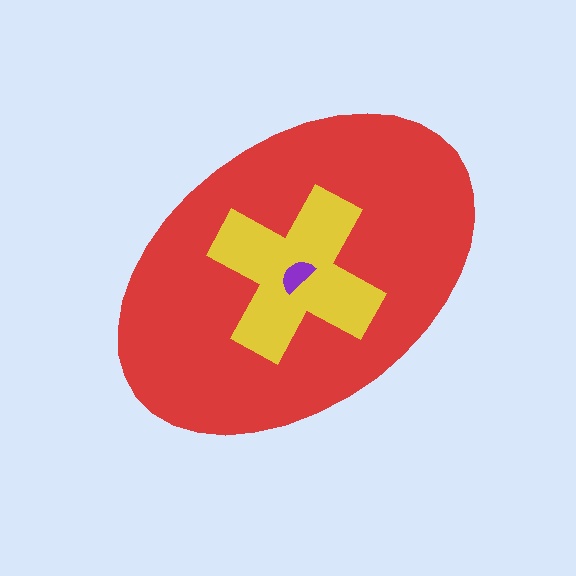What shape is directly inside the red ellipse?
The yellow cross.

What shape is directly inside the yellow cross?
The purple semicircle.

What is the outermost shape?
The red ellipse.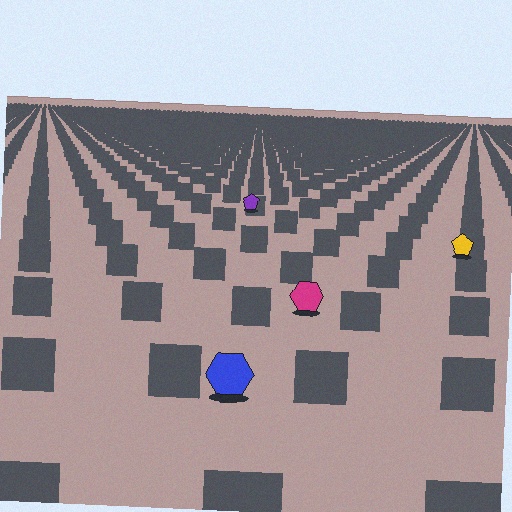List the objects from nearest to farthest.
From nearest to farthest: the blue hexagon, the magenta hexagon, the yellow pentagon, the purple pentagon.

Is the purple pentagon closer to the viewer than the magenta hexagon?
No. The magenta hexagon is closer — you can tell from the texture gradient: the ground texture is coarser near it.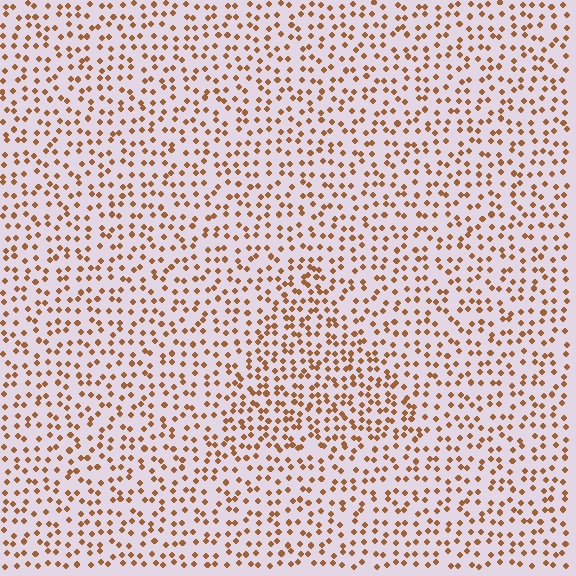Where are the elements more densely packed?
The elements are more densely packed inside the triangle boundary.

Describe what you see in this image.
The image contains small brown elements arranged at two different densities. A triangle-shaped region is visible where the elements are more densely packed than the surrounding area.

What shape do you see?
I see a triangle.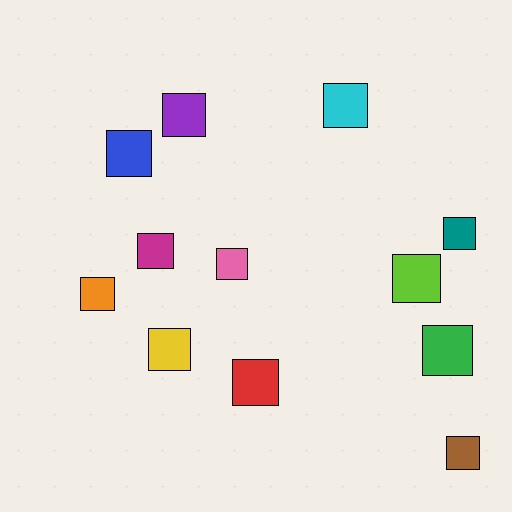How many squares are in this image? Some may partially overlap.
There are 12 squares.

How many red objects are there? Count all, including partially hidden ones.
There is 1 red object.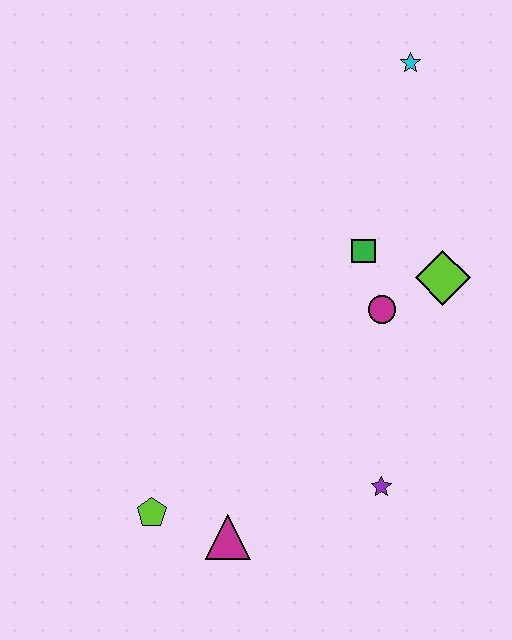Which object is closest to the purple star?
The magenta triangle is closest to the purple star.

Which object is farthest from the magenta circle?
The lime pentagon is farthest from the magenta circle.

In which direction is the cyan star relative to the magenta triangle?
The cyan star is above the magenta triangle.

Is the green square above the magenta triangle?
Yes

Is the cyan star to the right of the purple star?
Yes